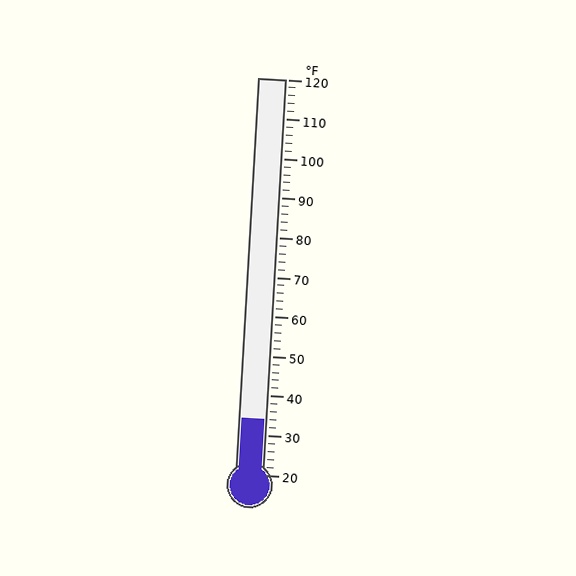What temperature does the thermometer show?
The thermometer shows approximately 34°F.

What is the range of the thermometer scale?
The thermometer scale ranges from 20°F to 120°F.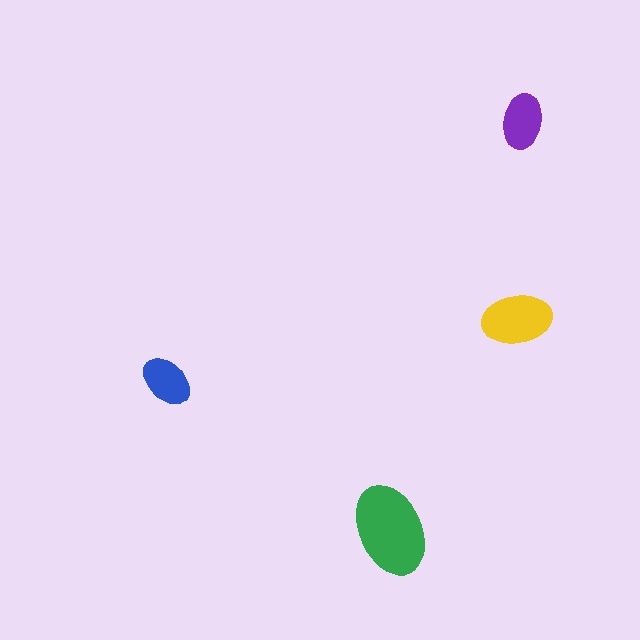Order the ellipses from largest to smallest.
the green one, the yellow one, the purple one, the blue one.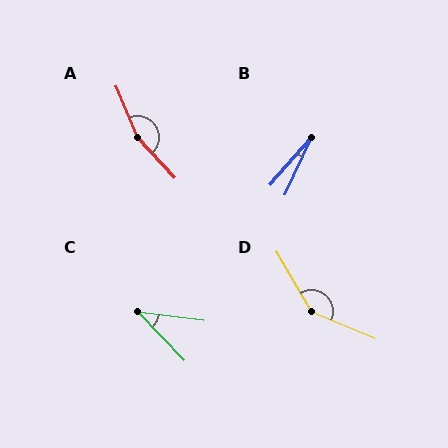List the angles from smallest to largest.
B (17°), C (39°), D (143°), A (160°).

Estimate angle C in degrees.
Approximately 39 degrees.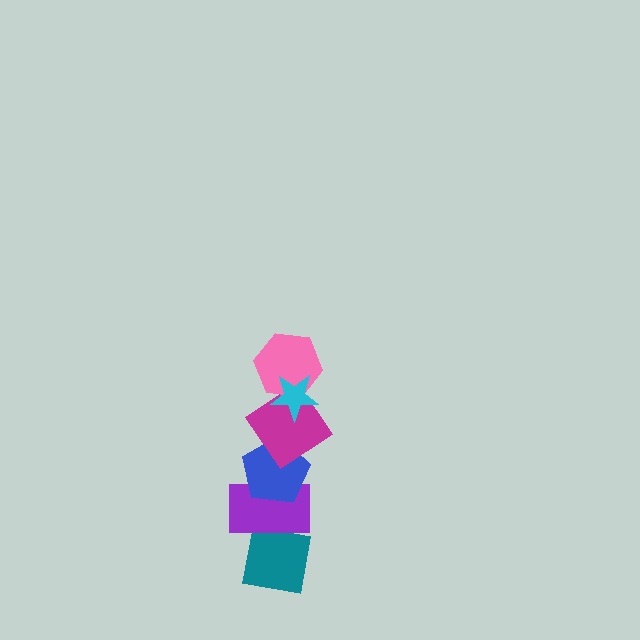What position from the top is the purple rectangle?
The purple rectangle is 5th from the top.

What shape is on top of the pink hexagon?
The cyan star is on top of the pink hexagon.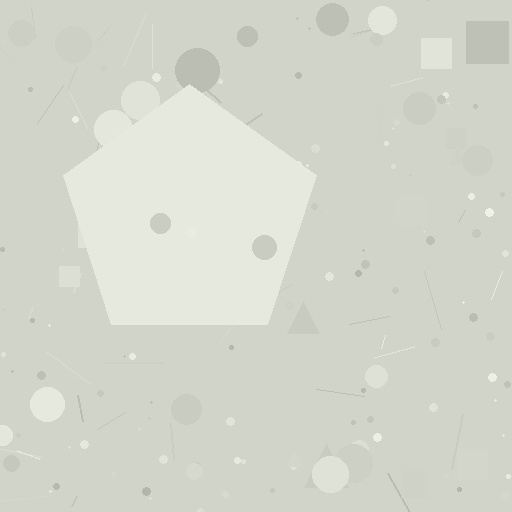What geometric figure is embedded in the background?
A pentagon is embedded in the background.